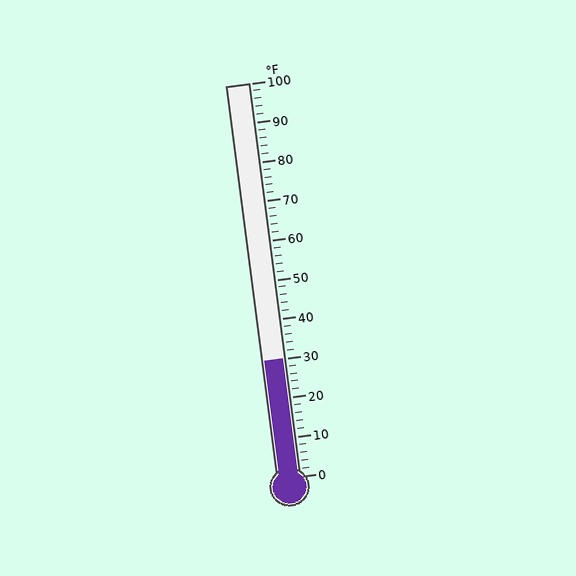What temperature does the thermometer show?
The thermometer shows approximately 30°F.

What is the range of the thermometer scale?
The thermometer scale ranges from 0°F to 100°F.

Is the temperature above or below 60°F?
The temperature is below 60°F.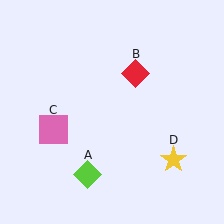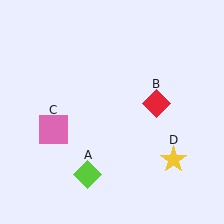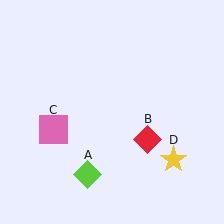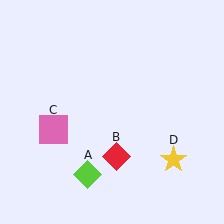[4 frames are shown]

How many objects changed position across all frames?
1 object changed position: red diamond (object B).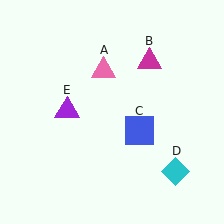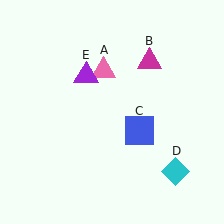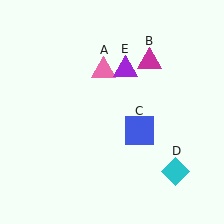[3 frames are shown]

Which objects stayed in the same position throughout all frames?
Pink triangle (object A) and magenta triangle (object B) and blue square (object C) and cyan diamond (object D) remained stationary.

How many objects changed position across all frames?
1 object changed position: purple triangle (object E).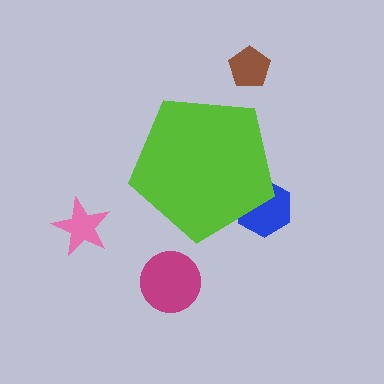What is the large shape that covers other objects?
A lime pentagon.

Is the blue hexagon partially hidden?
Yes, the blue hexagon is partially hidden behind the lime pentagon.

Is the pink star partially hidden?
No, the pink star is fully visible.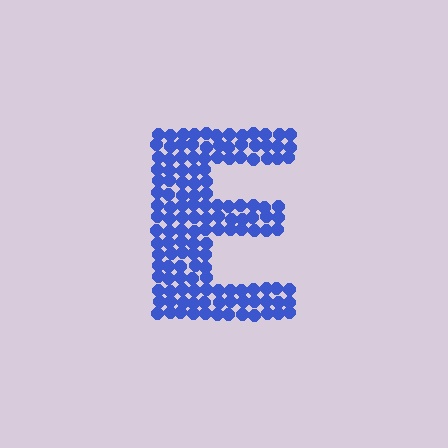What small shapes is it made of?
It is made of small circles.